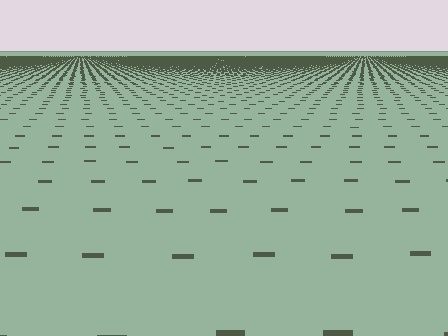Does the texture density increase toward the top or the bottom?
Density increases toward the top.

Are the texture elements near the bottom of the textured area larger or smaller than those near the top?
Larger. Near the bottom, elements are closer to the viewer and appear at a bigger on-screen size.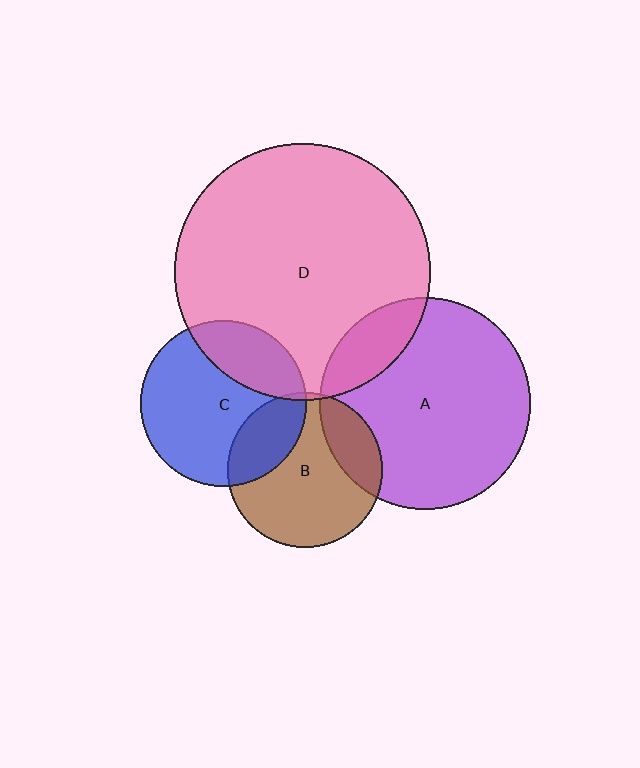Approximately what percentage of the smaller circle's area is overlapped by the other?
Approximately 25%.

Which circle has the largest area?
Circle D (pink).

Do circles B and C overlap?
Yes.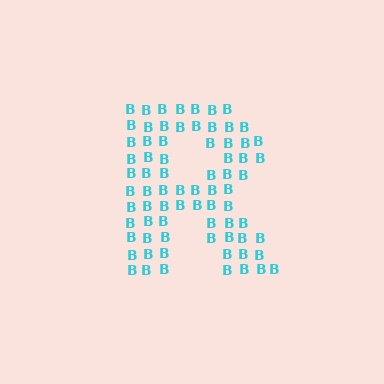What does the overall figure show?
The overall figure shows the letter R.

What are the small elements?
The small elements are letter B's.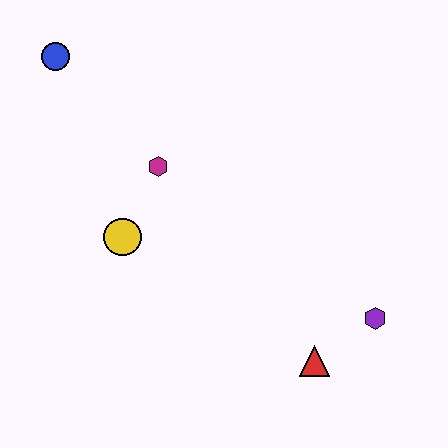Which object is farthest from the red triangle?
The blue circle is farthest from the red triangle.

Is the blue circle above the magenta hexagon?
Yes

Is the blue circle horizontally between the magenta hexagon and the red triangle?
No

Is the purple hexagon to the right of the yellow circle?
Yes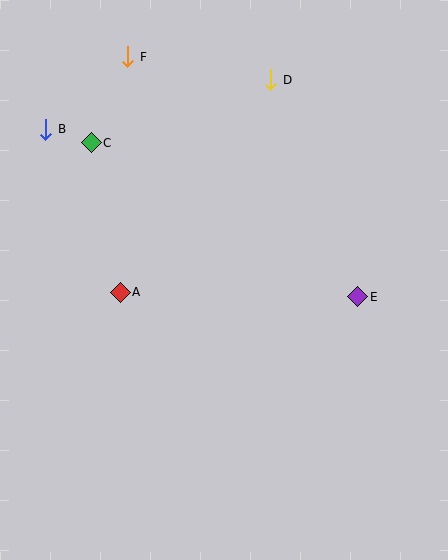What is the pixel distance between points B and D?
The distance between B and D is 231 pixels.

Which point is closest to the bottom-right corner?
Point E is closest to the bottom-right corner.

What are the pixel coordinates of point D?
Point D is at (271, 80).